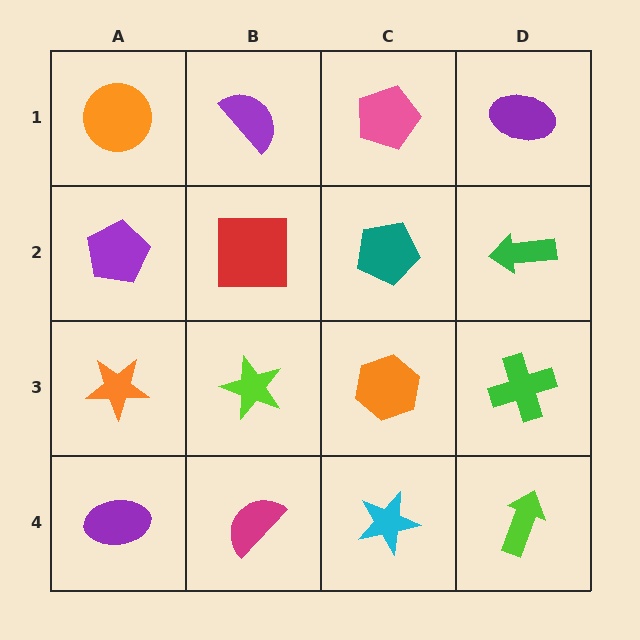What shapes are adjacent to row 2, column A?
An orange circle (row 1, column A), an orange star (row 3, column A), a red square (row 2, column B).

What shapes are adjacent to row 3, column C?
A teal pentagon (row 2, column C), a cyan star (row 4, column C), a lime star (row 3, column B), a green cross (row 3, column D).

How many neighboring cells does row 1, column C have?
3.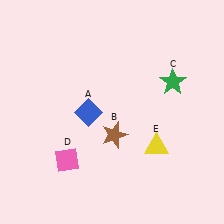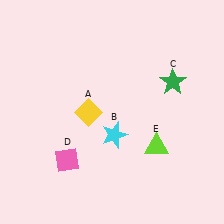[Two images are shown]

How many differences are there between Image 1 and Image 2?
There are 3 differences between the two images.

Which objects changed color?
A changed from blue to yellow. B changed from brown to cyan. E changed from yellow to lime.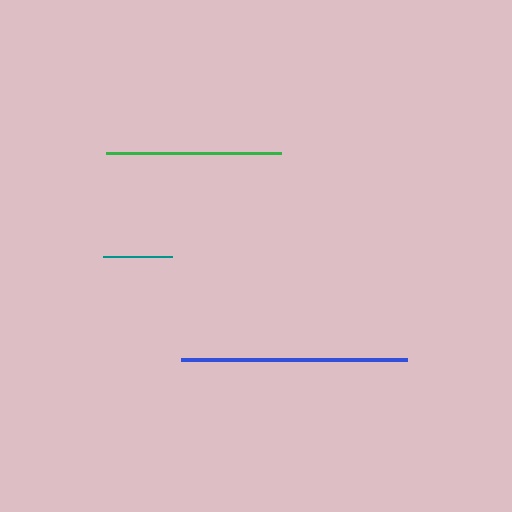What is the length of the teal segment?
The teal segment is approximately 69 pixels long.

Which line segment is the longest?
The blue line is the longest at approximately 226 pixels.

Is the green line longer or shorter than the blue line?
The blue line is longer than the green line.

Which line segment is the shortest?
The teal line is the shortest at approximately 69 pixels.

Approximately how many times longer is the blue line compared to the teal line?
The blue line is approximately 3.3 times the length of the teal line.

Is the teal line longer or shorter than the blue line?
The blue line is longer than the teal line.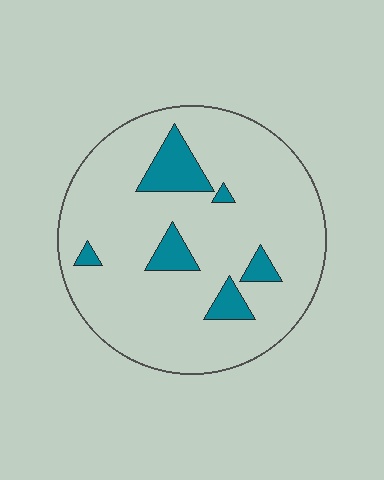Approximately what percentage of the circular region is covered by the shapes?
Approximately 10%.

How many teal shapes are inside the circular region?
6.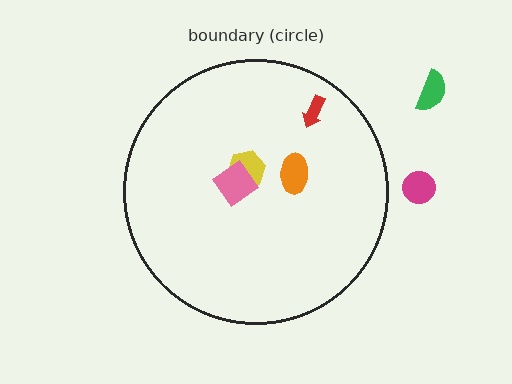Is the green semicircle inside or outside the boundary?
Outside.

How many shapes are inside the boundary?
4 inside, 2 outside.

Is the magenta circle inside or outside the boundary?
Outside.